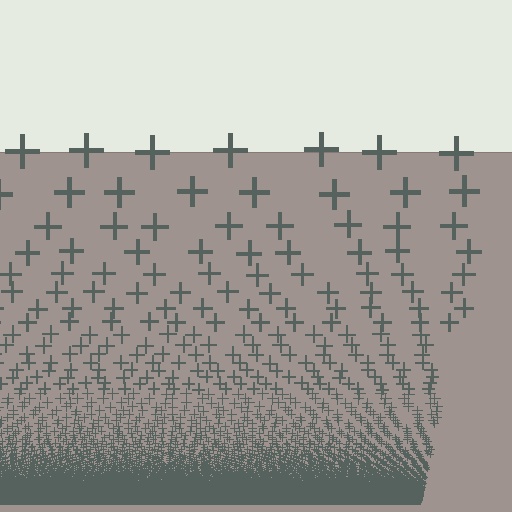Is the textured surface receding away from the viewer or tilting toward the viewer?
The surface appears to tilt toward the viewer. Texture elements get larger and sparser toward the top.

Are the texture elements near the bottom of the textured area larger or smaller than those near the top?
Smaller. The gradient is inverted — elements near the bottom are smaller and denser.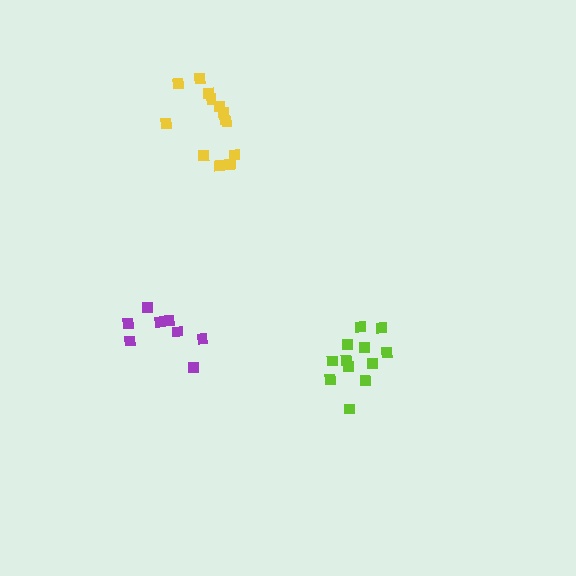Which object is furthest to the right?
The lime cluster is rightmost.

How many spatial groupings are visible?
There are 3 spatial groupings.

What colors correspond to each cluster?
The clusters are colored: yellow, lime, purple.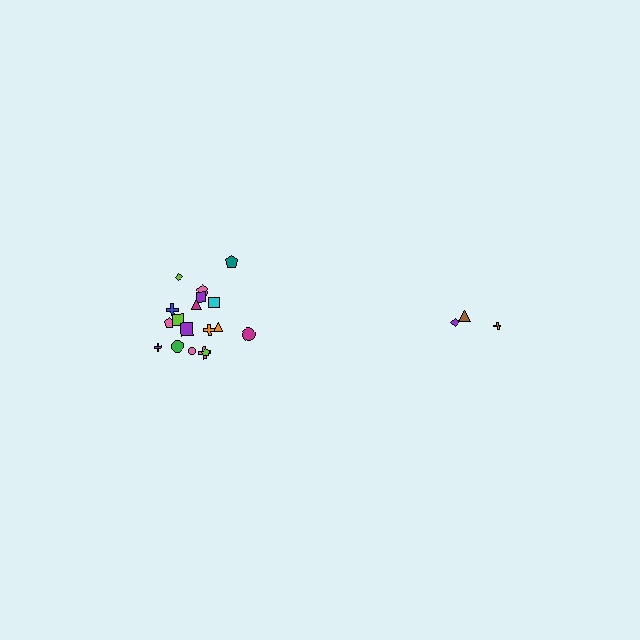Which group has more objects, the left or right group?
The left group.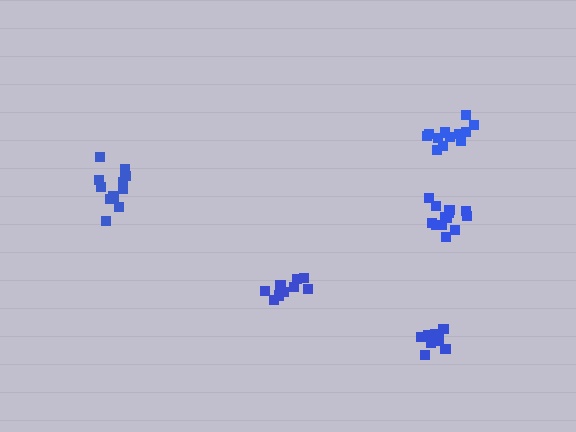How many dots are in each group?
Group 1: 13 dots, Group 2: 14 dots, Group 3: 10 dots, Group 4: 12 dots, Group 5: 11 dots (60 total).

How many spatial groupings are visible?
There are 5 spatial groupings.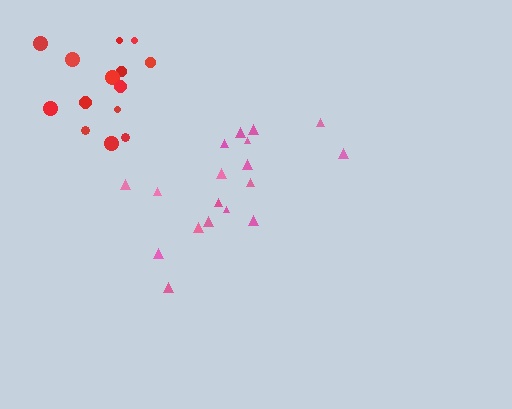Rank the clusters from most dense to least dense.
red, pink.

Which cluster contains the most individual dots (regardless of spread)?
Pink (18).